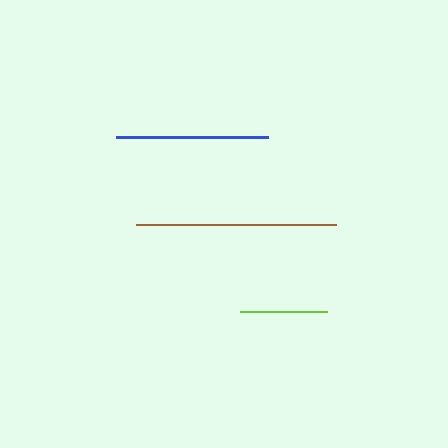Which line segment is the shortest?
The lime line is the shortest at approximately 87 pixels.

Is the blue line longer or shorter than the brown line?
The brown line is longer than the blue line.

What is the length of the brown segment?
The brown segment is approximately 200 pixels long.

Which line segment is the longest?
The brown line is the longest at approximately 200 pixels.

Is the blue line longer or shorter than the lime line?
The blue line is longer than the lime line.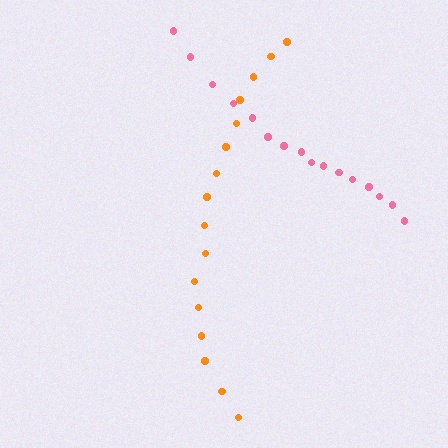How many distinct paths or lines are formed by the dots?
There are 2 distinct paths.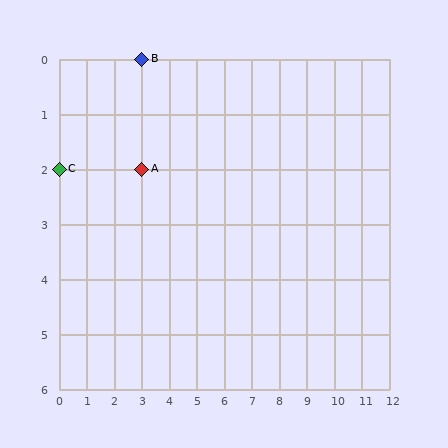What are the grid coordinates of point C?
Point C is at grid coordinates (0, 2).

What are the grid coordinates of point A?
Point A is at grid coordinates (3, 2).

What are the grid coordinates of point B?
Point B is at grid coordinates (3, 0).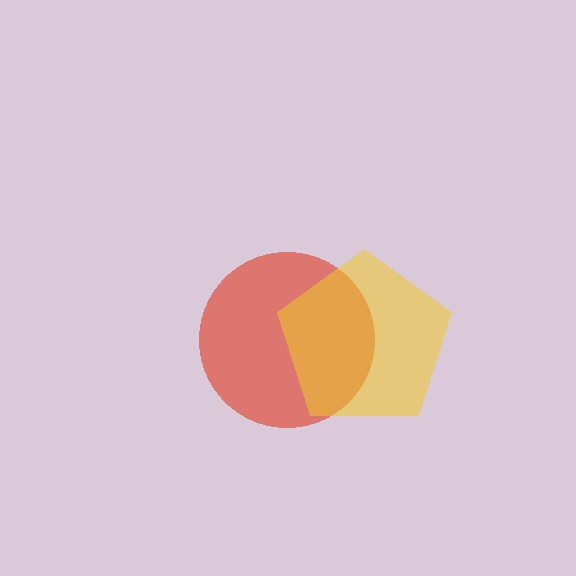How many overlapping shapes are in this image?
There are 2 overlapping shapes in the image.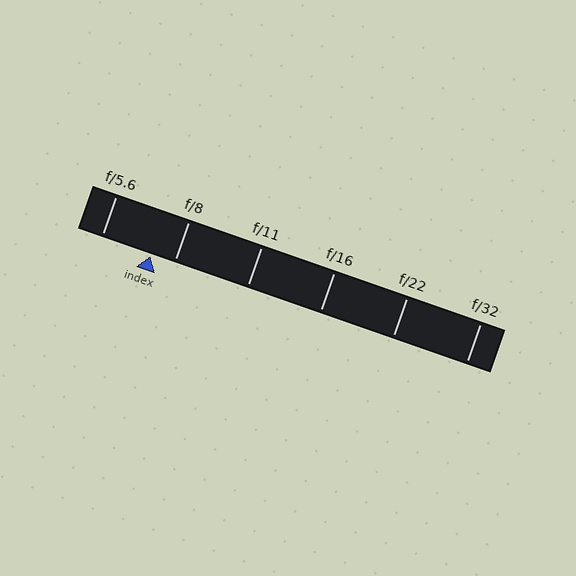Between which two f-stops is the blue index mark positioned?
The index mark is between f/5.6 and f/8.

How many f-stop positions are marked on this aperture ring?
There are 6 f-stop positions marked.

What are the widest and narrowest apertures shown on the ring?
The widest aperture shown is f/5.6 and the narrowest is f/32.